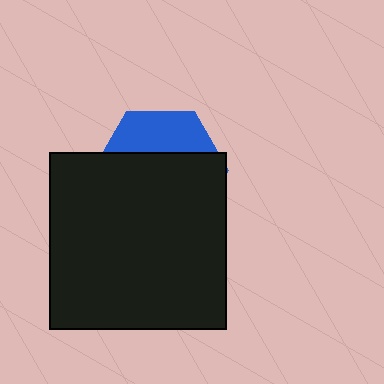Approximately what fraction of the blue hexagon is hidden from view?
Roughly 70% of the blue hexagon is hidden behind the black square.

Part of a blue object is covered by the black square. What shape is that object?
It is a hexagon.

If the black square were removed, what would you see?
You would see the complete blue hexagon.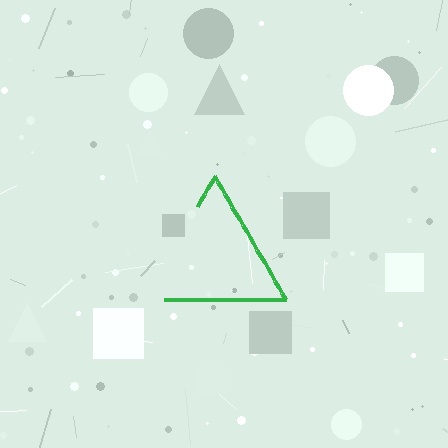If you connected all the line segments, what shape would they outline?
They would outline a triangle.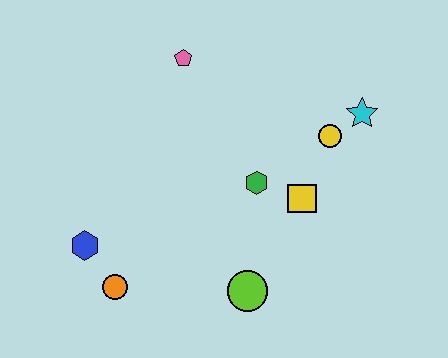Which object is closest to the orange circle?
The blue hexagon is closest to the orange circle.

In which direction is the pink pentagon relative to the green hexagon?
The pink pentagon is above the green hexagon.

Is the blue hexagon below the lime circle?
No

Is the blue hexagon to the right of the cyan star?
No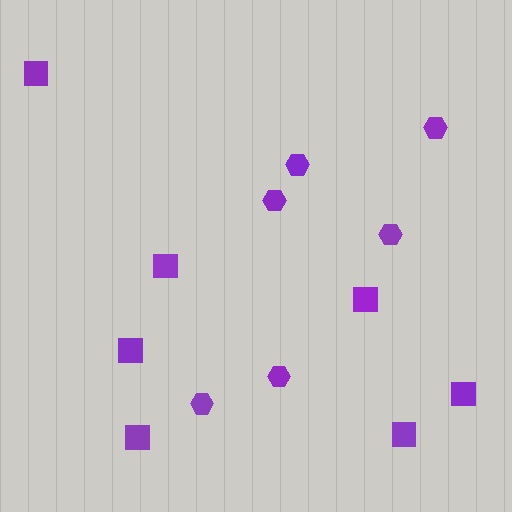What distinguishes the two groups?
There are 2 groups: one group of squares (7) and one group of hexagons (6).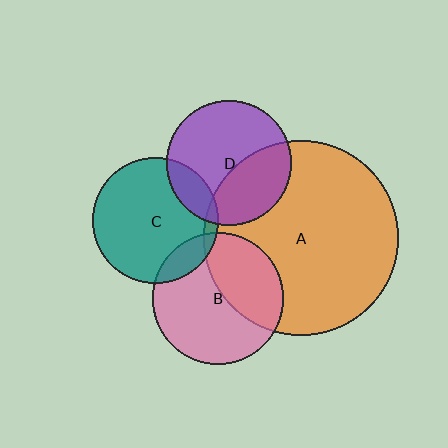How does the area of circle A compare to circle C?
Approximately 2.4 times.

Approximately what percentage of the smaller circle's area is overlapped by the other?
Approximately 35%.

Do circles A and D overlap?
Yes.